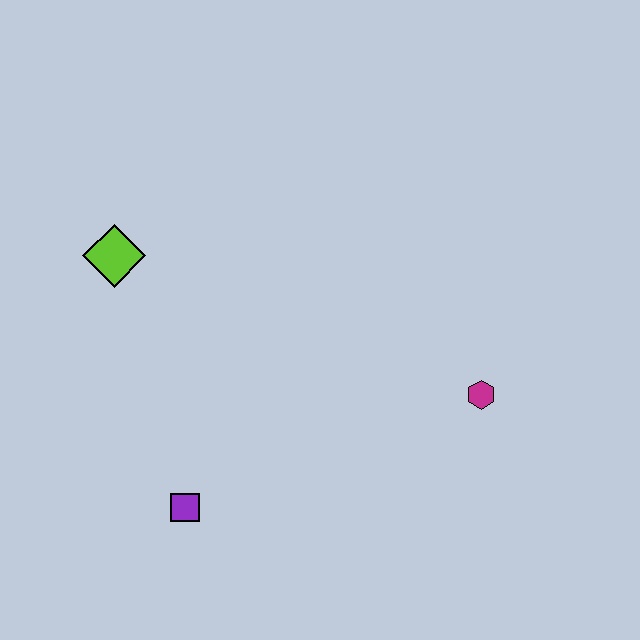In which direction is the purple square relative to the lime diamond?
The purple square is below the lime diamond.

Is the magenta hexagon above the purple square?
Yes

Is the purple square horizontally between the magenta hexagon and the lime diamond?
Yes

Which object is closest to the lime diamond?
The purple square is closest to the lime diamond.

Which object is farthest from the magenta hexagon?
The lime diamond is farthest from the magenta hexagon.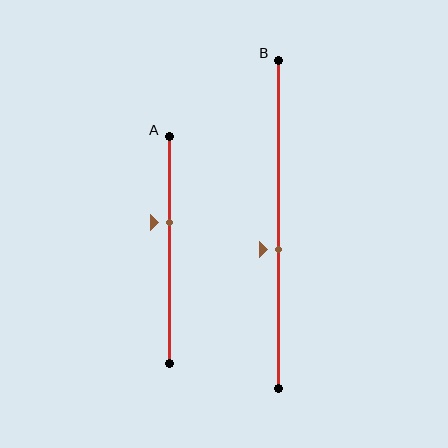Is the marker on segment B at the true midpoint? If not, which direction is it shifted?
No, the marker on segment B is shifted downward by about 8% of the segment length.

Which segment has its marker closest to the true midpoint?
Segment B has its marker closest to the true midpoint.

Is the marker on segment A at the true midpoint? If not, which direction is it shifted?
No, the marker on segment A is shifted upward by about 12% of the segment length.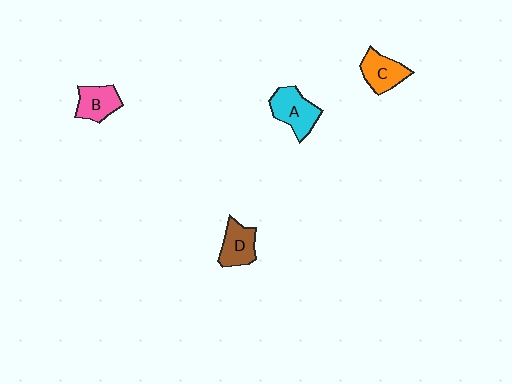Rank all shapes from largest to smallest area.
From largest to smallest: A (cyan), C (orange), D (brown), B (pink).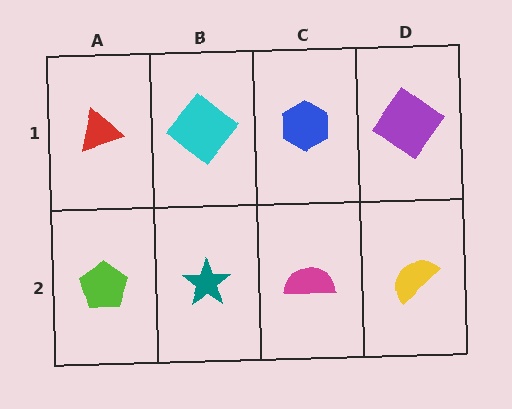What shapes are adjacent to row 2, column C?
A blue hexagon (row 1, column C), a teal star (row 2, column B), a yellow semicircle (row 2, column D).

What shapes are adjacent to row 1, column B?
A teal star (row 2, column B), a red triangle (row 1, column A), a blue hexagon (row 1, column C).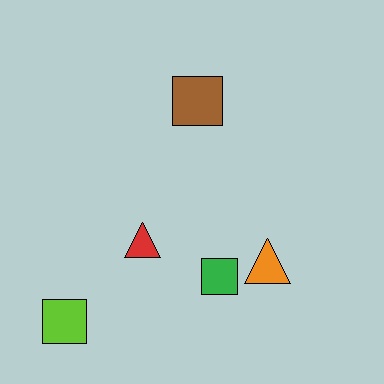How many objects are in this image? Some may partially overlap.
There are 5 objects.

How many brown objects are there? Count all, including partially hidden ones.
There is 1 brown object.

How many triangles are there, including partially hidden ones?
There are 2 triangles.